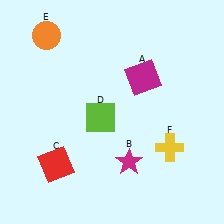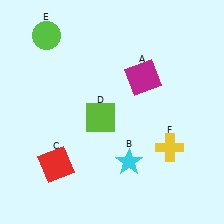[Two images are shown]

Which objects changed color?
B changed from magenta to cyan. E changed from orange to lime.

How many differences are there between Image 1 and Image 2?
There are 2 differences between the two images.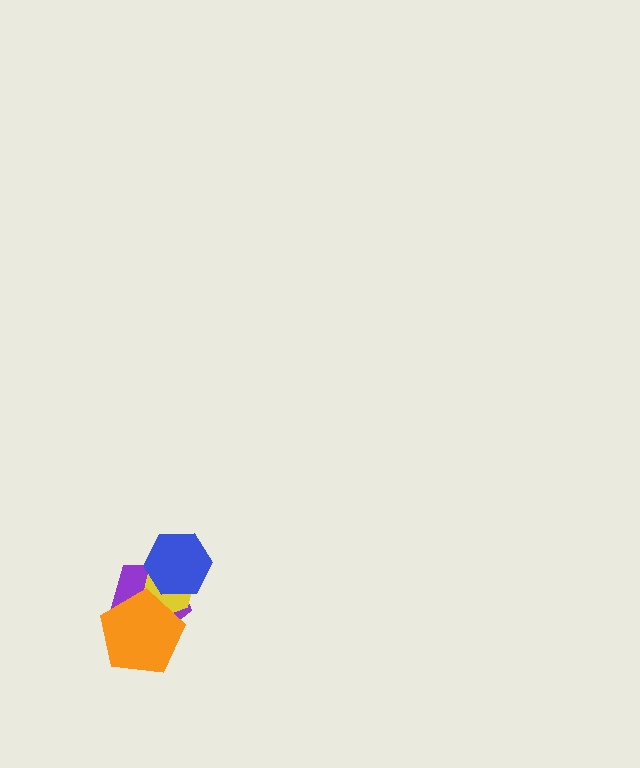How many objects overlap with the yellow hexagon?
3 objects overlap with the yellow hexagon.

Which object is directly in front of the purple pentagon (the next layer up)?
The yellow hexagon is directly in front of the purple pentagon.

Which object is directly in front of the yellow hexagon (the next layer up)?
The blue hexagon is directly in front of the yellow hexagon.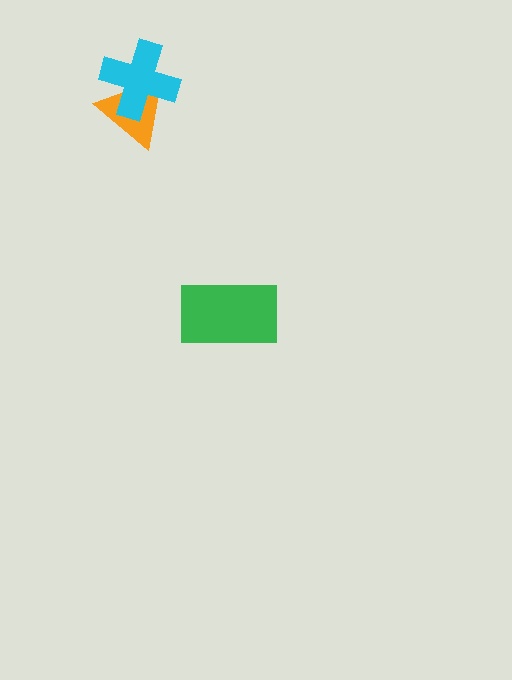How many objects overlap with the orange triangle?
1 object overlaps with the orange triangle.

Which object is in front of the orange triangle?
The cyan cross is in front of the orange triangle.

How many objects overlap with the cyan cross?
1 object overlaps with the cyan cross.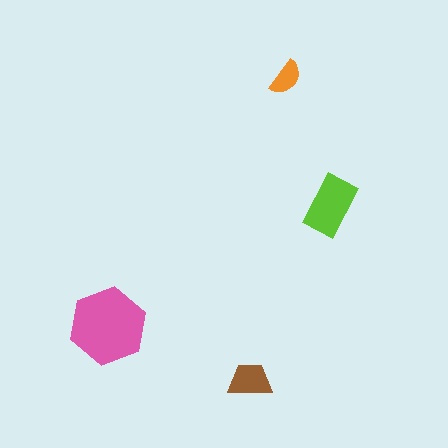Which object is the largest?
The pink hexagon.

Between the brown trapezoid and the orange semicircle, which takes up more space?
The brown trapezoid.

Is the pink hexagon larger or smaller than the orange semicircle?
Larger.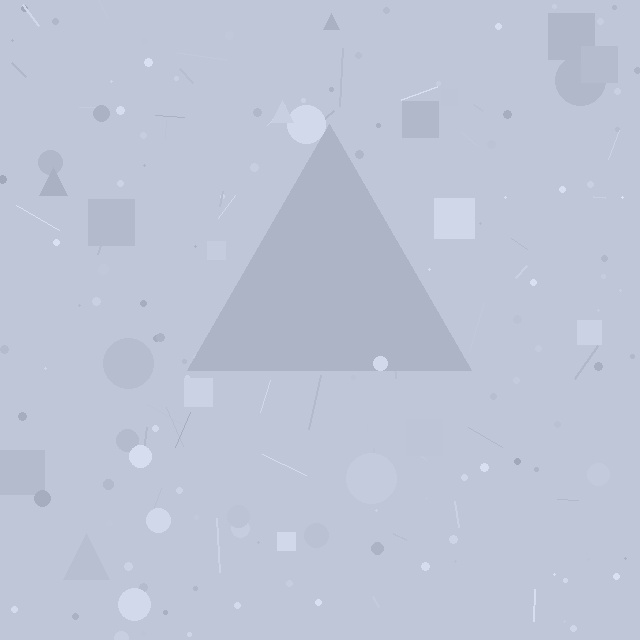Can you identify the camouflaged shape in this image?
The camouflaged shape is a triangle.